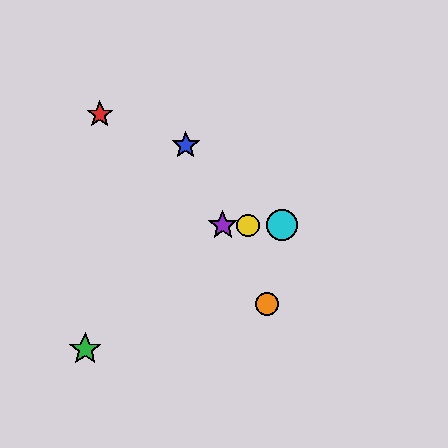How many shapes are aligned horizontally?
3 shapes (the yellow circle, the purple star, the cyan circle) are aligned horizontally.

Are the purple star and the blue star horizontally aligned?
No, the purple star is at y≈225 and the blue star is at y≈145.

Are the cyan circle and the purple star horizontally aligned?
Yes, both are at y≈225.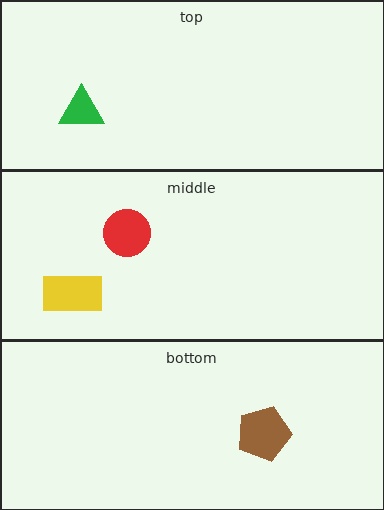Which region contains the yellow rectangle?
The middle region.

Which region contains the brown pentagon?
The bottom region.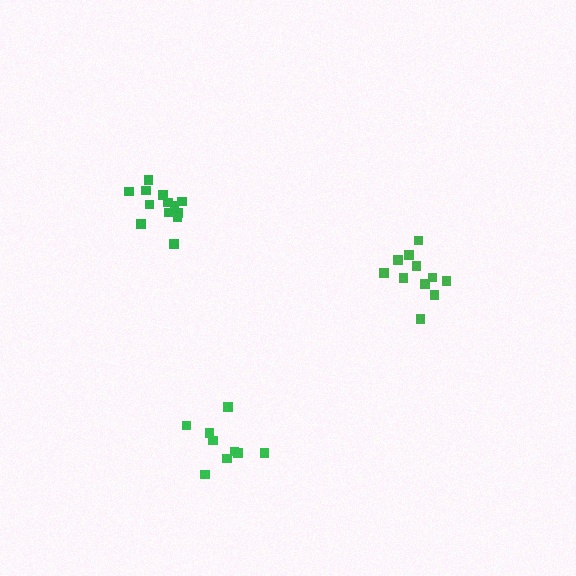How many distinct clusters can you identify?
There are 3 distinct clusters.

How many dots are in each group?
Group 1: 13 dots, Group 2: 11 dots, Group 3: 9 dots (33 total).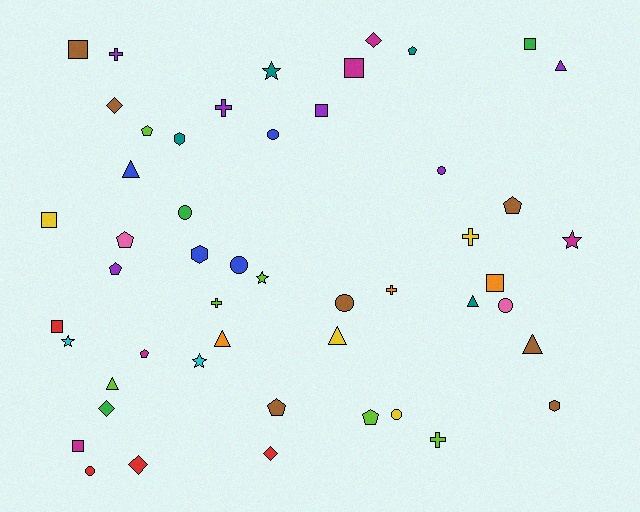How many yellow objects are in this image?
There are 4 yellow objects.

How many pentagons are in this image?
There are 8 pentagons.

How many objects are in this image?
There are 50 objects.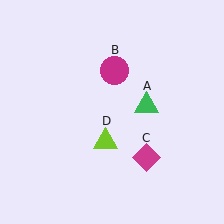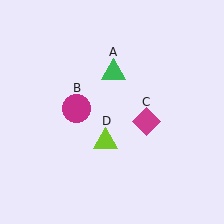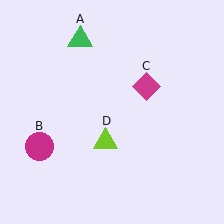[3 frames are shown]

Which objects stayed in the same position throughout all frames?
Lime triangle (object D) remained stationary.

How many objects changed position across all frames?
3 objects changed position: green triangle (object A), magenta circle (object B), magenta diamond (object C).